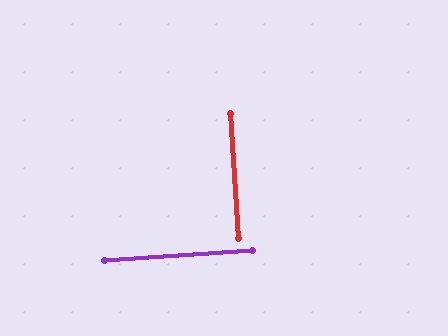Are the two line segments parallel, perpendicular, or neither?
Perpendicular — they meet at approximately 90°.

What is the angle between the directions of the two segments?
Approximately 90 degrees.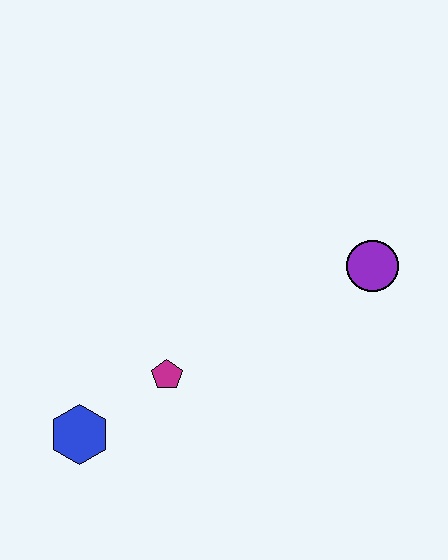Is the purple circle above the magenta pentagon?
Yes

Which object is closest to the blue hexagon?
The magenta pentagon is closest to the blue hexagon.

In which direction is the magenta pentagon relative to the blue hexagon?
The magenta pentagon is to the right of the blue hexagon.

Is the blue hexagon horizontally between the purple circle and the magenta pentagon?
No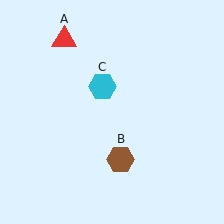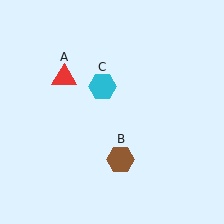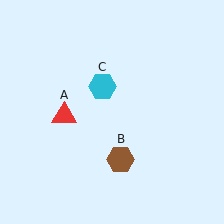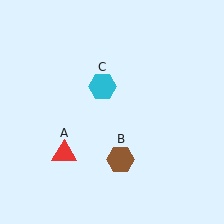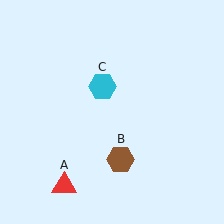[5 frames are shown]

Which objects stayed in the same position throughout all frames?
Brown hexagon (object B) and cyan hexagon (object C) remained stationary.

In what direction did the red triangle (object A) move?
The red triangle (object A) moved down.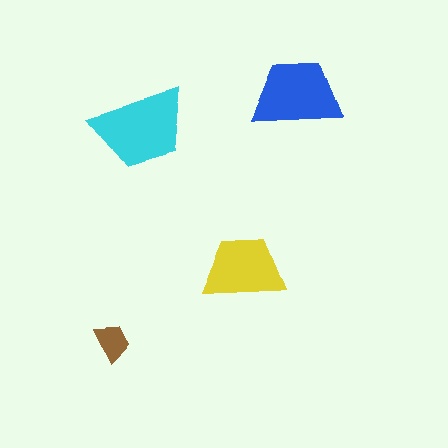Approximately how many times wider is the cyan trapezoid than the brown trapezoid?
About 2.5 times wider.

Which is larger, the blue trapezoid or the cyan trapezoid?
The cyan one.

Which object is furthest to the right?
The blue trapezoid is rightmost.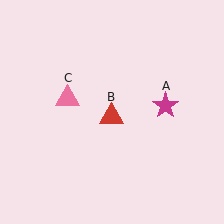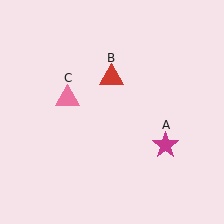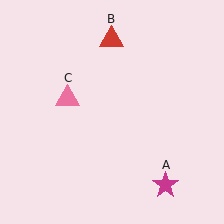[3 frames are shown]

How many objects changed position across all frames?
2 objects changed position: magenta star (object A), red triangle (object B).